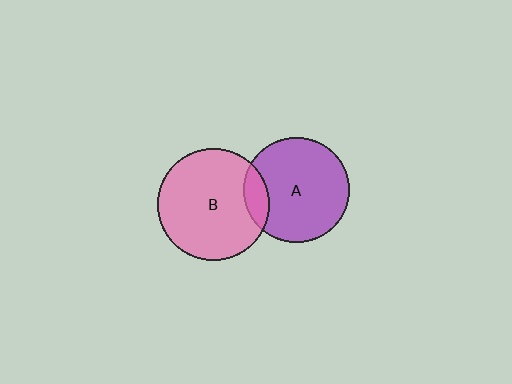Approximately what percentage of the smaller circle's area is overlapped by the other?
Approximately 15%.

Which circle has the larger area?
Circle B (pink).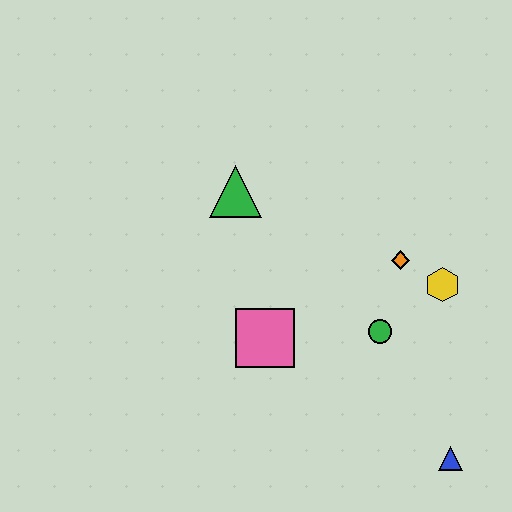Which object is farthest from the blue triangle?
The green triangle is farthest from the blue triangle.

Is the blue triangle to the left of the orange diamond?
No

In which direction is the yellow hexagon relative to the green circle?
The yellow hexagon is to the right of the green circle.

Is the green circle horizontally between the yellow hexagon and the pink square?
Yes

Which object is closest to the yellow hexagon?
The orange diamond is closest to the yellow hexagon.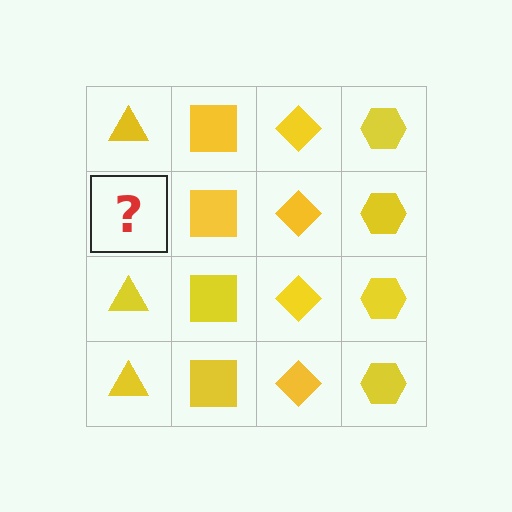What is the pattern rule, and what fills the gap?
The rule is that each column has a consistent shape. The gap should be filled with a yellow triangle.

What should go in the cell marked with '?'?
The missing cell should contain a yellow triangle.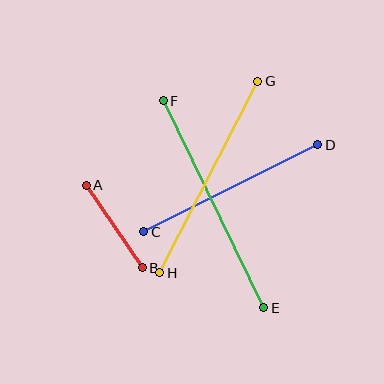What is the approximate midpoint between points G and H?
The midpoint is at approximately (209, 177) pixels.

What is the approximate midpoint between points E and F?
The midpoint is at approximately (214, 204) pixels.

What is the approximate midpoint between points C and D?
The midpoint is at approximately (231, 188) pixels.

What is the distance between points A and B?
The distance is approximately 100 pixels.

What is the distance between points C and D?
The distance is approximately 194 pixels.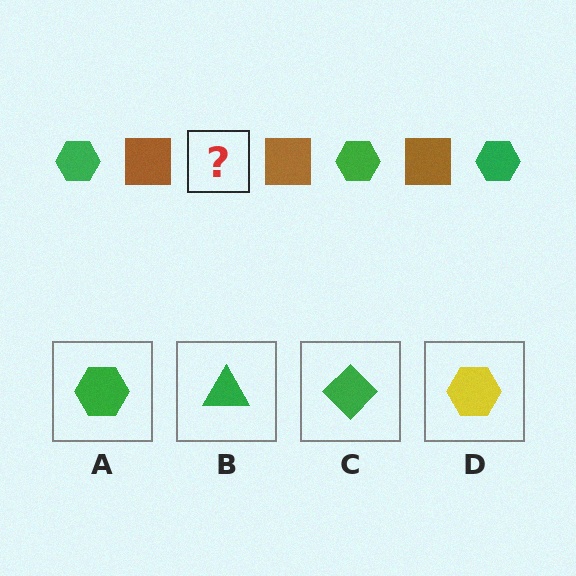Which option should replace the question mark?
Option A.